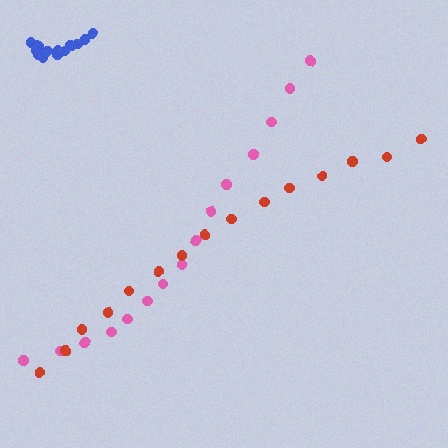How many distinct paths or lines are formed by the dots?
There are 3 distinct paths.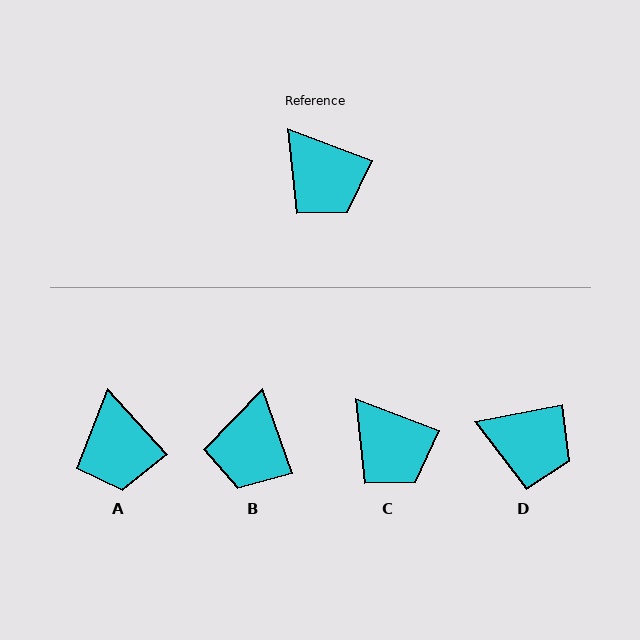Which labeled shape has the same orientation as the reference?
C.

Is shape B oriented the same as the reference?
No, it is off by about 50 degrees.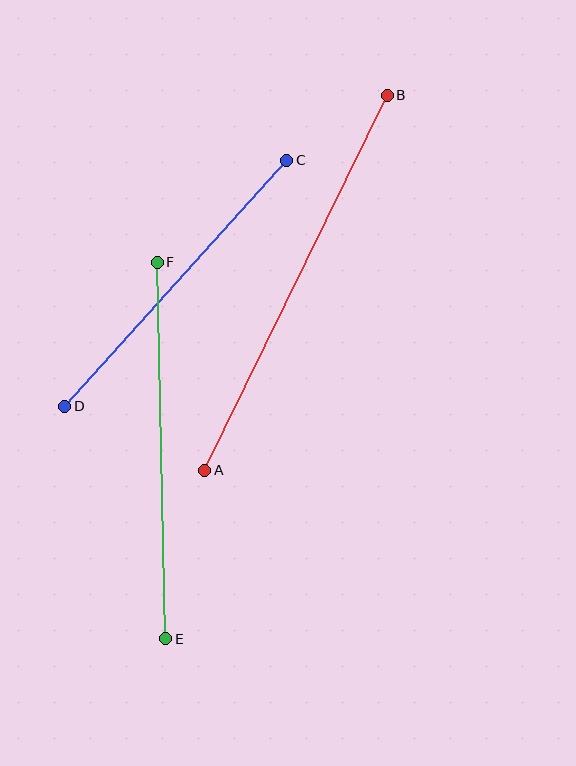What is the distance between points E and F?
The distance is approximately 377 pixels.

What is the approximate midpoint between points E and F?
The midpoint is at approximately (161, 451) pixels.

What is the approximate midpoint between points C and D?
The midpoint is at approximately (176, 283) pixels.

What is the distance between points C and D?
The distance is approximately 331 pixels.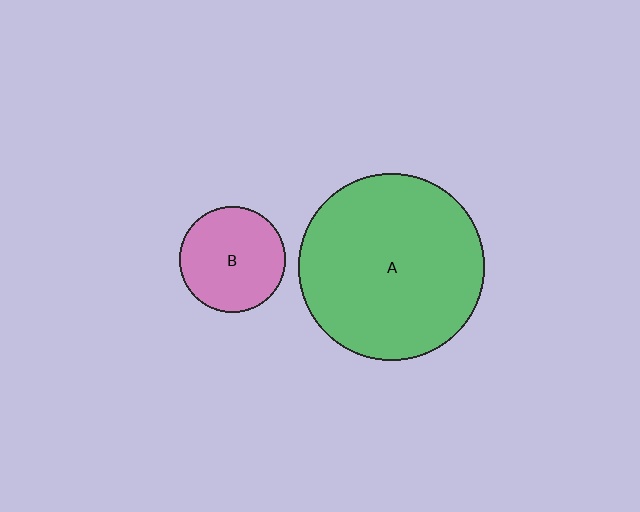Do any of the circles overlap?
No, none of the circles overlap.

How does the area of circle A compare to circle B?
Approximately 3.1 times.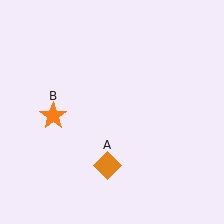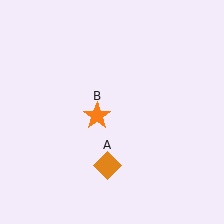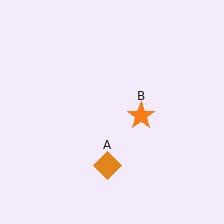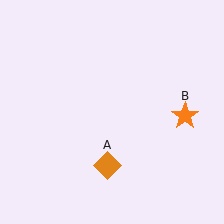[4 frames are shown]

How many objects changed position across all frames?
1 object changed position: orange star (object B).